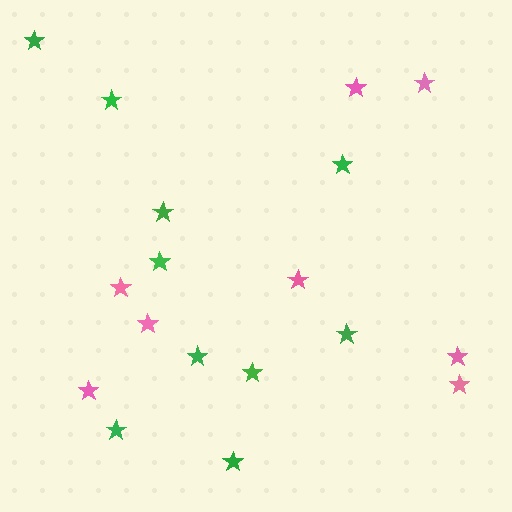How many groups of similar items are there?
There are 2 groups: one group of green stars (10) and one group of pink stars (8).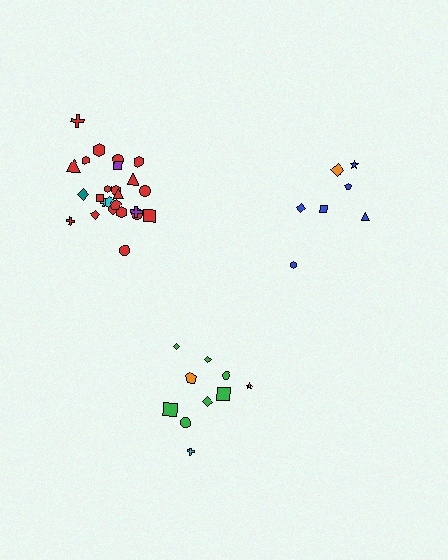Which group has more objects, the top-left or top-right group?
The top-left group.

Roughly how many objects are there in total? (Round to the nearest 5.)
Roughly 40 objects in total.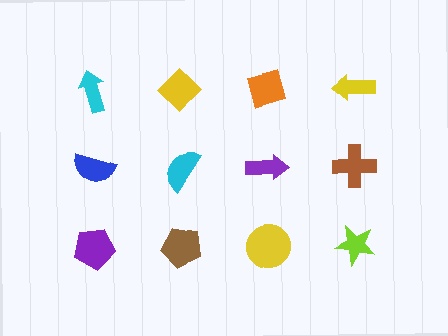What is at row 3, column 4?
A lime star.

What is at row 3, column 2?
A brown pentagon.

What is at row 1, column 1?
A cyan arrow.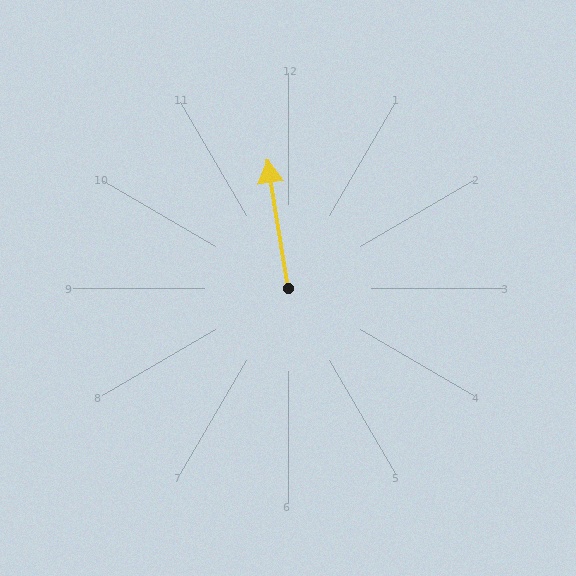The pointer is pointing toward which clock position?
Roughly 12 o'clock.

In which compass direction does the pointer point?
North.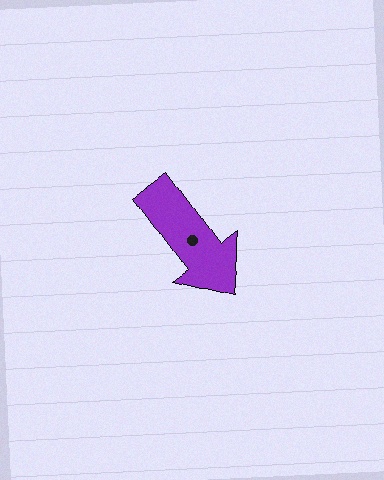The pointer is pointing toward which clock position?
Roughly 5 o'clock.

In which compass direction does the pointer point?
Southeast.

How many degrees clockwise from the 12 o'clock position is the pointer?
Approximately 144 degrees.